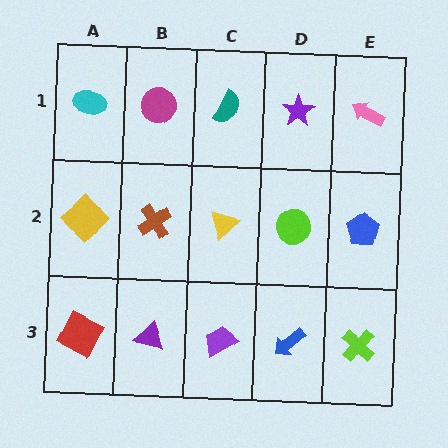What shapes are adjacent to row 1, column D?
A lime circle (row 2, column D), a teal semicircle (row 1, column C), a pink arrow (row 1, column E).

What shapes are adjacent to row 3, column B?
A brown cross (row 2, column B), a red square (row 3, column A), a purple trapezoid (row 3, column C).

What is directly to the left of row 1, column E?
A purple star.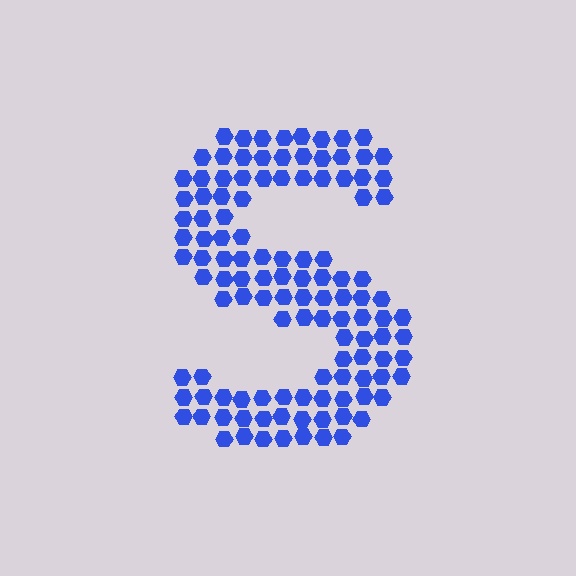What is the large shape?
The large shape is the letter S.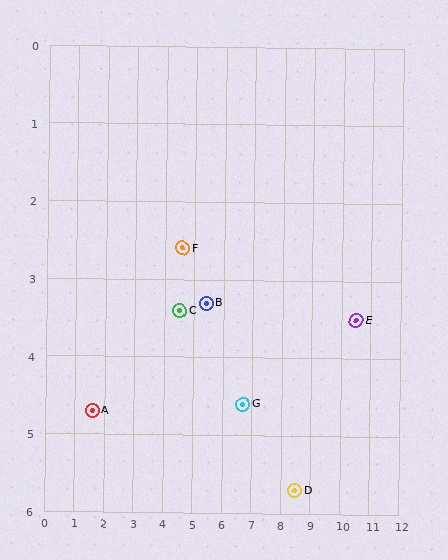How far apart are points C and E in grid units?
Points C and E are about 6.0 grid units apart.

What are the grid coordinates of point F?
Point F is at approximately (4.6, 2.6).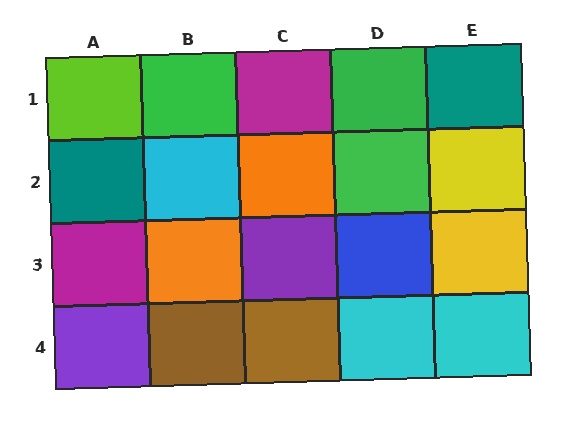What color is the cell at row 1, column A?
Lime.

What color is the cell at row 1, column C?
Magenta.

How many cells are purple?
2 cells are purple.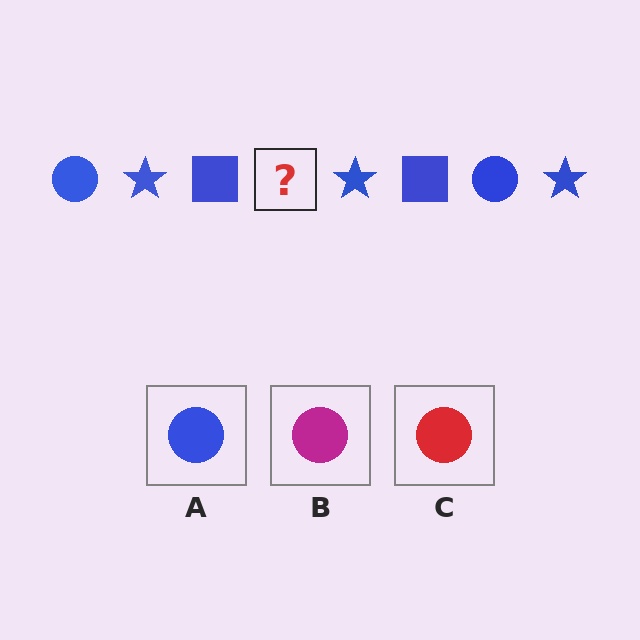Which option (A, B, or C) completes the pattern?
A.